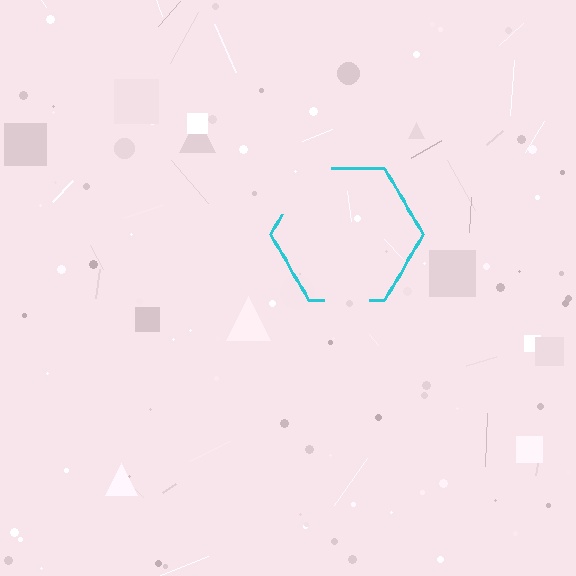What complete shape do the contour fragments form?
The contour fragments form a hexagon.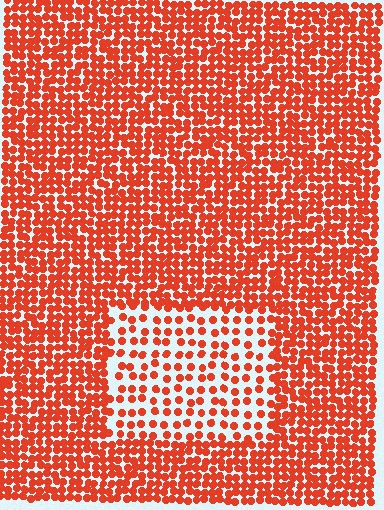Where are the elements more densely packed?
The elements are more densely packed outside the rectangle boundary.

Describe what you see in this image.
The image contains small red elements arranged at two different densities. A rectangle-shaped region is visible where the elements are less densely packed than the surrounding area.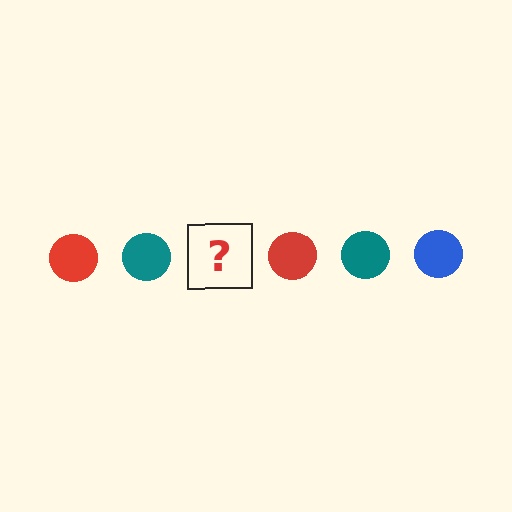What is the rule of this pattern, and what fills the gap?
The rule is that the pattern cycles through red, teal, blue circles. The gap should be filled with a blue circle.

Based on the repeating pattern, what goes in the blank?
The blank should be a blue circle.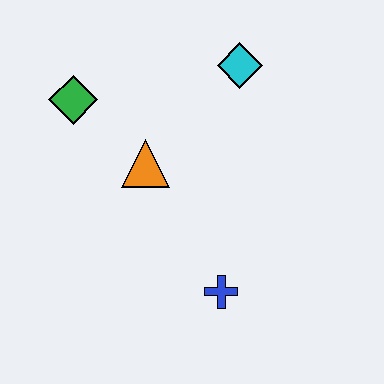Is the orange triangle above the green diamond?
No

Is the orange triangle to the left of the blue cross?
Yes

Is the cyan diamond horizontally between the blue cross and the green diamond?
No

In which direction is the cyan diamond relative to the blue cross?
The cyan diamond is above the blue cross.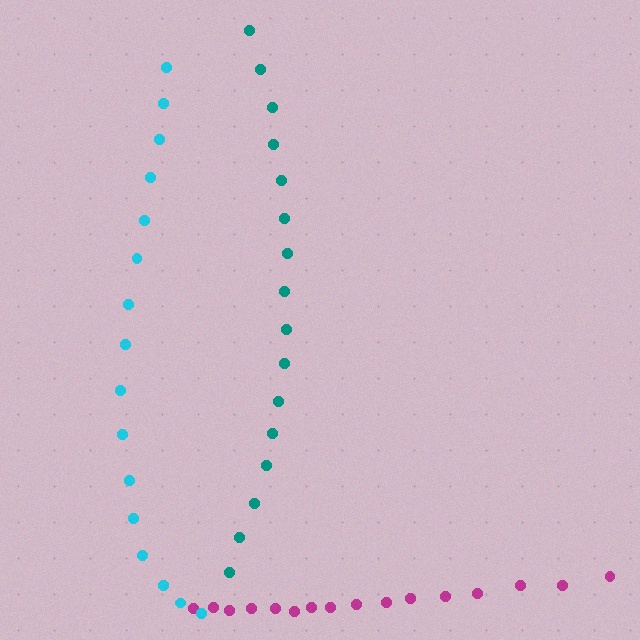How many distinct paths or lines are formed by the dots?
There are 3 distinct paths.